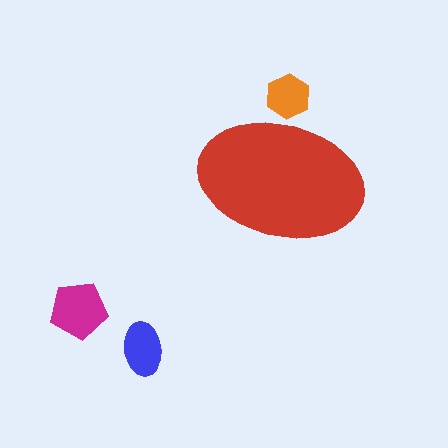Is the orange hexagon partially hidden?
Yes, the orange hexagon is partially hidden behind the red ellipse.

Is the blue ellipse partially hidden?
No, the blue ellipse is fully visible.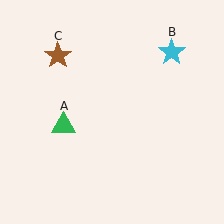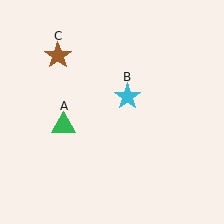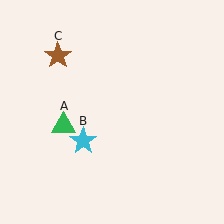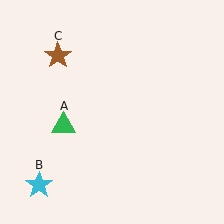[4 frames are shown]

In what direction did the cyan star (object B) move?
The cyan star (object B) moved down and to the left.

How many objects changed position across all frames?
1 object changed position: cyan star (object B).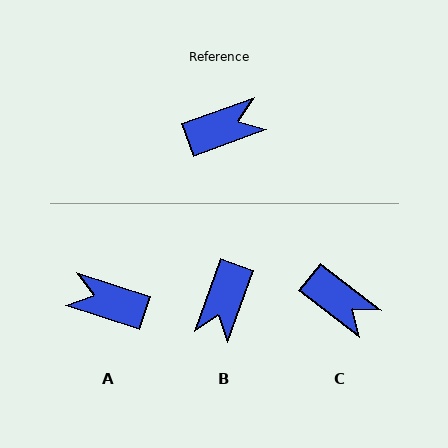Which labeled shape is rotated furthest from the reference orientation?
A, about 142 degrees away.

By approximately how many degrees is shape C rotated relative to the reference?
Approximately 58 degrees clockwise.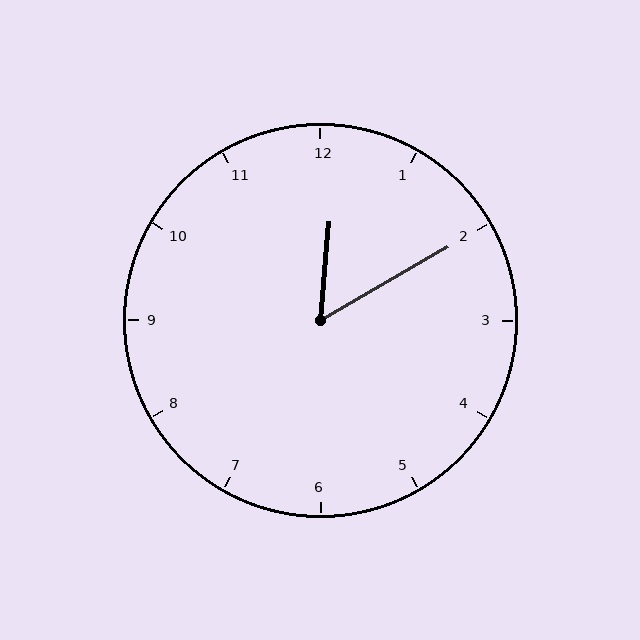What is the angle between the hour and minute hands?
Approximately 55 degrees.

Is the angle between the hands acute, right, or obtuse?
It is acute.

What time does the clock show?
12:10.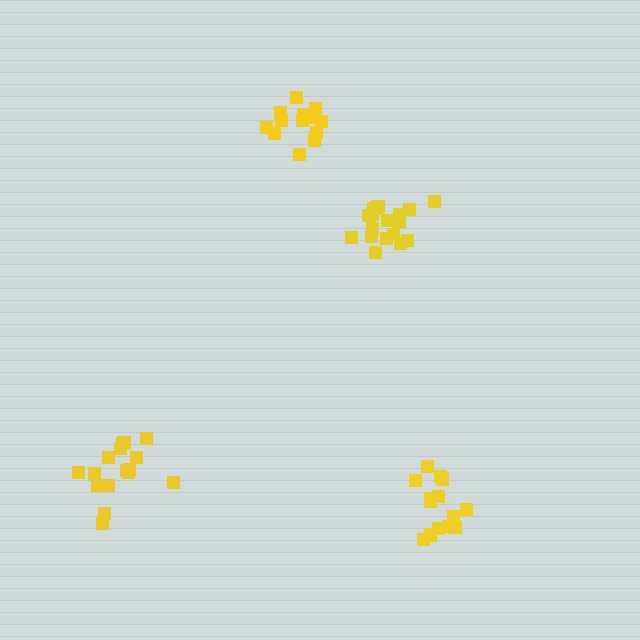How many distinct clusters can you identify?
There are 4 distinct clusters.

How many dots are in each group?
Group 1: 18 dots, Group 2: 15 dots, Group 3: 16 dots, Group 4: 13 dots (62 total).